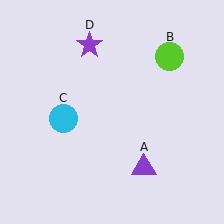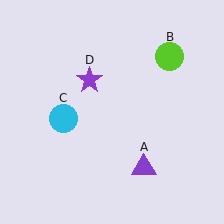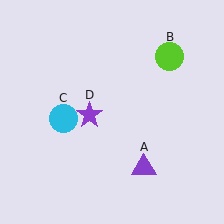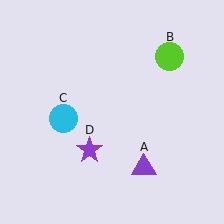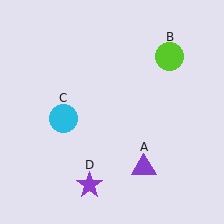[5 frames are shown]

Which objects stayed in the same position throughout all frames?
Purple triangle (object A) and lime circle (object B) and cyan circle (object C) remained stationary.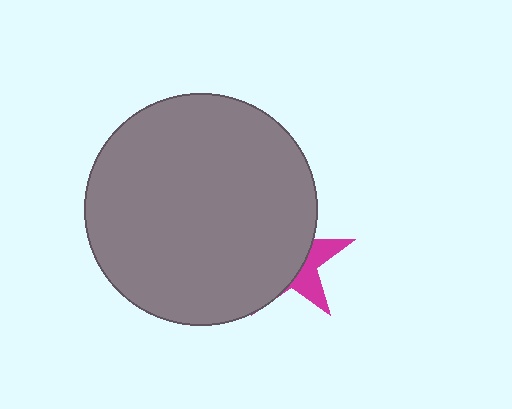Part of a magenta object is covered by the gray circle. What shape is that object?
It is a star.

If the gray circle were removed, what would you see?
You would see the complete magenta star.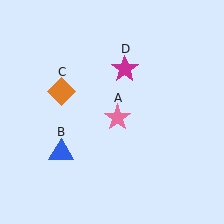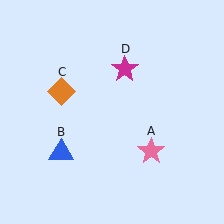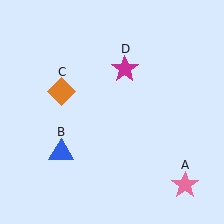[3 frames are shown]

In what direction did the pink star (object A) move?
The pink star (object A) moved down and to the right.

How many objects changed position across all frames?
1 object changed position: pink star (object A).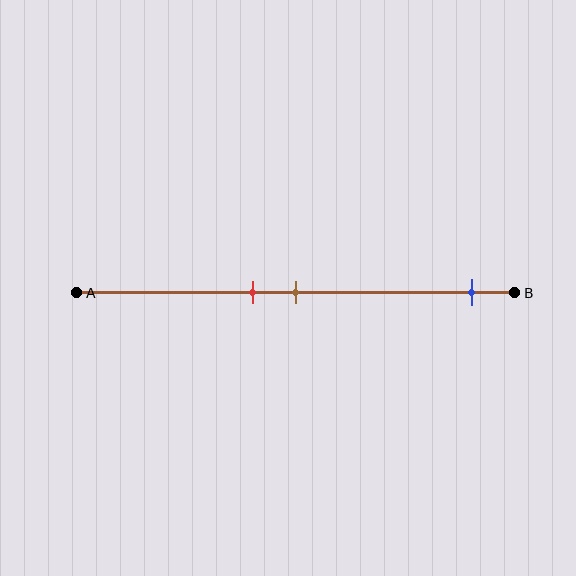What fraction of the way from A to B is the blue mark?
The blue mark is approximately 90% (0.9) of the way from A to B.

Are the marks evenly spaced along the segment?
No, the marks are not evenly spaced.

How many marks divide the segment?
There are 3 marks dividing the segment.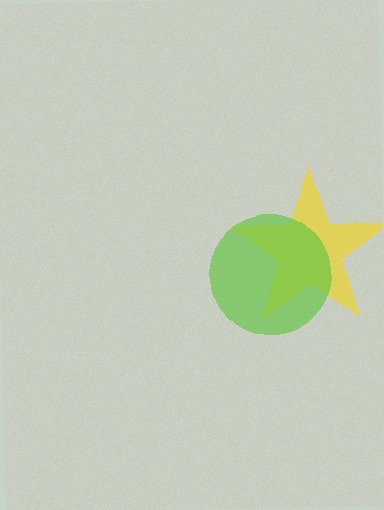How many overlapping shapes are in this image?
There are 2 overlapping shapes in the image.